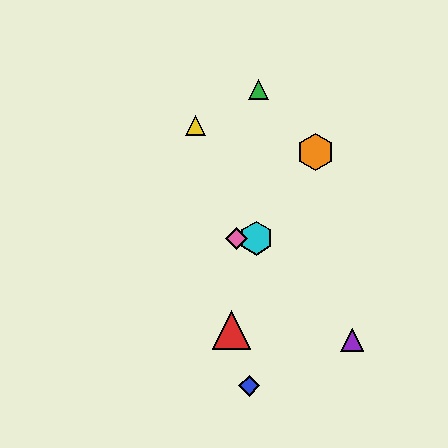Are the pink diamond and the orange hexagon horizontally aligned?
No, the pink diamond is at y≈238 and the orange hexagon is at y≈152.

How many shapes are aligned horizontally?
2 shapes (the cyan hexagon, the pink diamond) are aligned horizontally.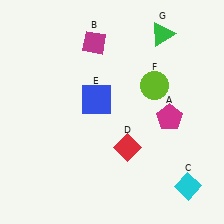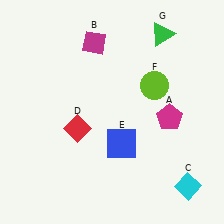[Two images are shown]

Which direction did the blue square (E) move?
The blue square (E) moved down.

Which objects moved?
The objects that moved are: the red diamond (D), the blue square (E).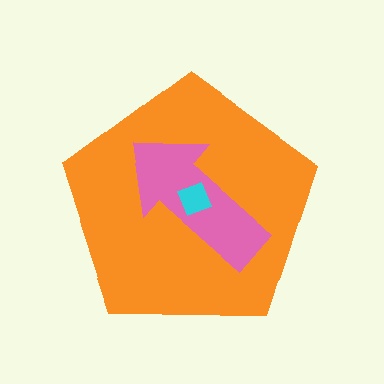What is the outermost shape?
The orange pentagon.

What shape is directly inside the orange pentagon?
The pink arrow.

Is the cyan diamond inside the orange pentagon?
Yes.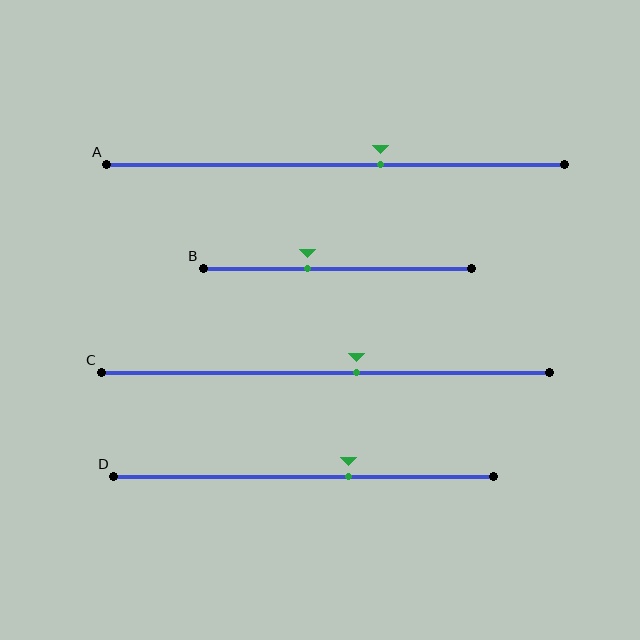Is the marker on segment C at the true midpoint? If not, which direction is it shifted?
No, the marker on segment C is shifted to the right by about 7% of the segment length.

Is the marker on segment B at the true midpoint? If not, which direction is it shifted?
No, the marker on segment B is shifted to the left by about 11% of the segment length.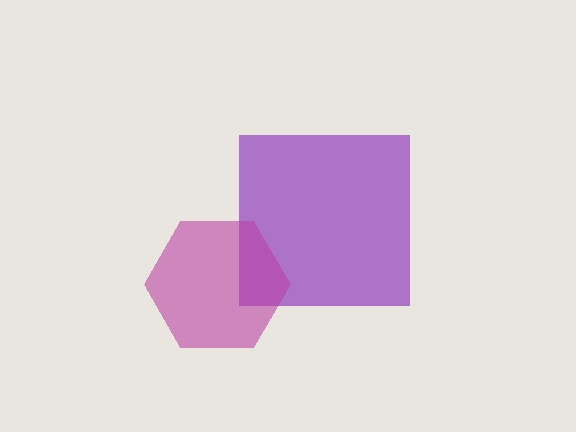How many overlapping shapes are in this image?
There are 2 overlapping shapes in the image.